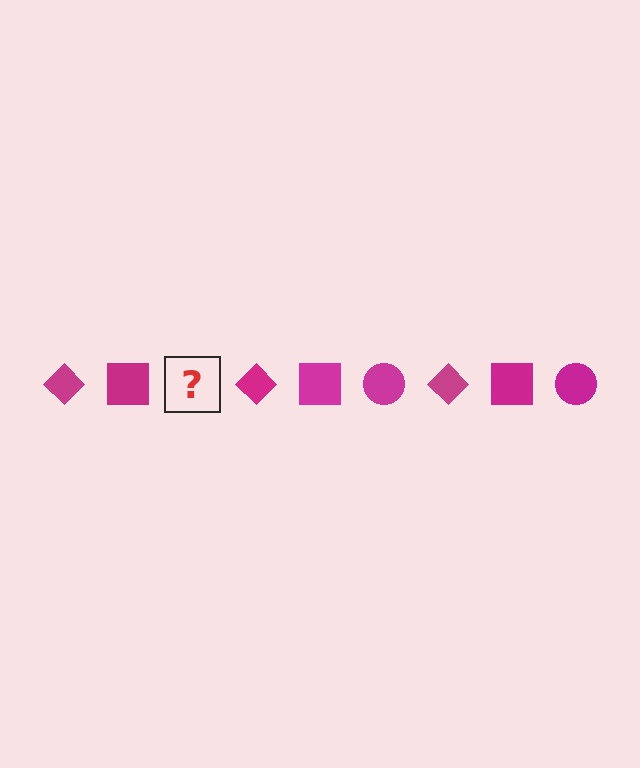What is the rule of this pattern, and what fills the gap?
The rule is that the pattern cycles through diamond, square, circle shapes in magenta. The gap should be filled with a magenta circle.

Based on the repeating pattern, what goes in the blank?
The blank should be a magenta circle.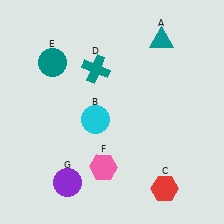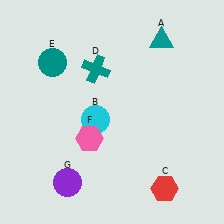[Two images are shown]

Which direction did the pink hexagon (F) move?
The pink hexagon (F) moved up.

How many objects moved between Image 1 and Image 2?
1 object moved between the two images.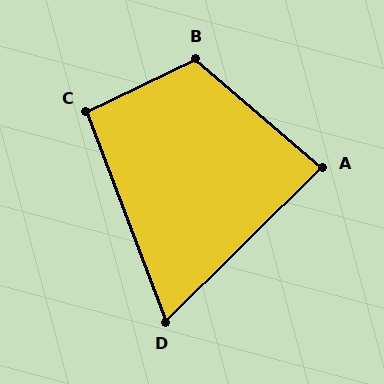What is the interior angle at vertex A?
Approximately 85 degrees (acute).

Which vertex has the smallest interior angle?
D, at approximately 66 degrees.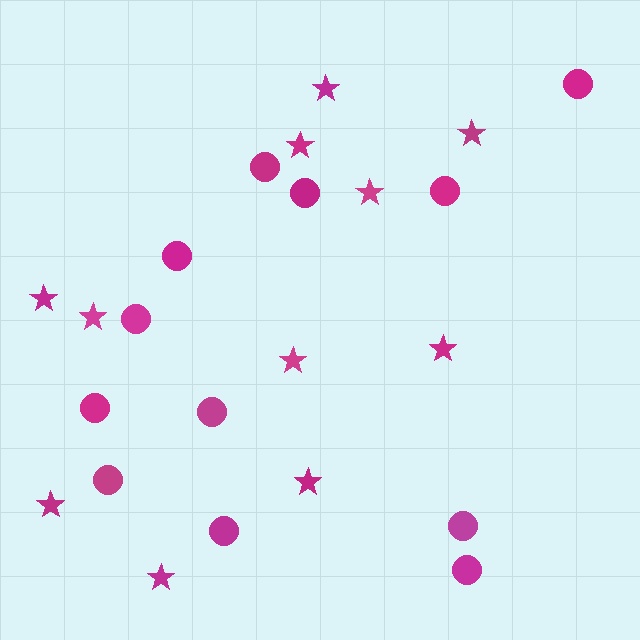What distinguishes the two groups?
There are 2 groups: one group of stars (11) and one group of circles (12).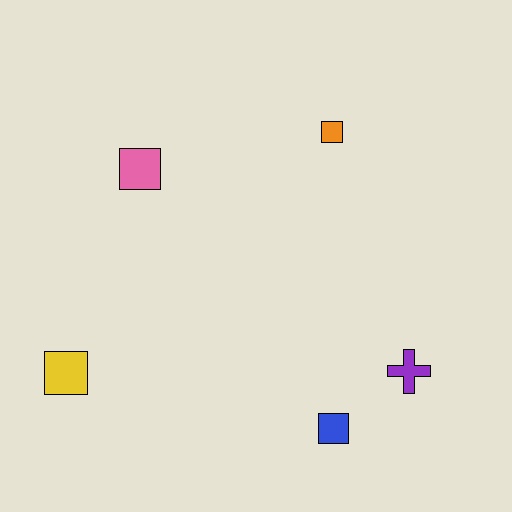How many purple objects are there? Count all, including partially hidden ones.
There is 1 purple object.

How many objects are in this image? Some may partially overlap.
There are 5 objects.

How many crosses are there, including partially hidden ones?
There is 1 cross.